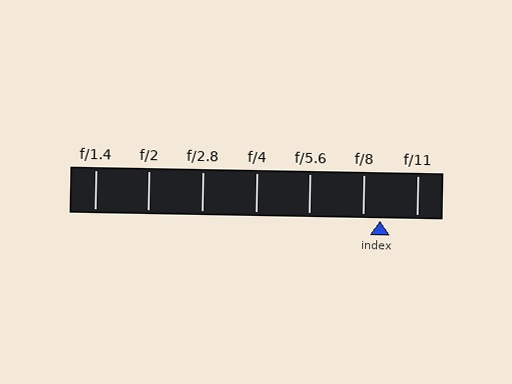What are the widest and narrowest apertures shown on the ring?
The widest aperture shown is f/1.4 and the narrowest is f/11.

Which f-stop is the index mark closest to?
The index mark is closest to f/8.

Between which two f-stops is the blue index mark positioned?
The index mark is between f/8 and f/11.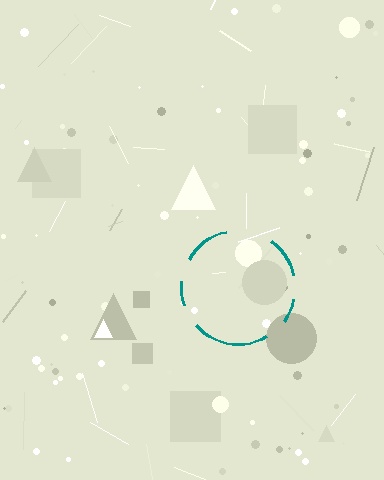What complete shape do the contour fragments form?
The contour fragments form a circle.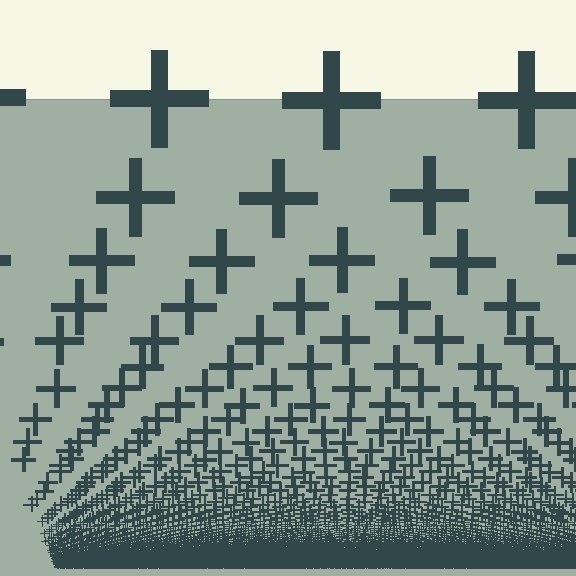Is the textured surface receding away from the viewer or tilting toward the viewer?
The surface appears to tilt toward the viewer. Texture elements get larger and sparser toward the top.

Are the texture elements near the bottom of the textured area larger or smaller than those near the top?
Smaller. The gradient is inverted — elements near the bottom are smaller and denser.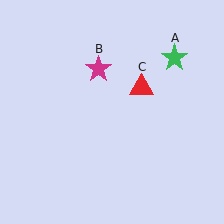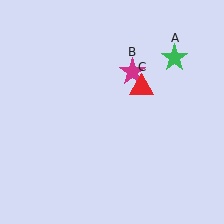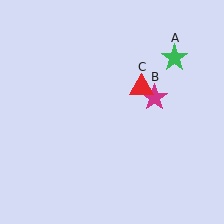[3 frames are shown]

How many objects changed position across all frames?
1 object changed position: magenta star (object B).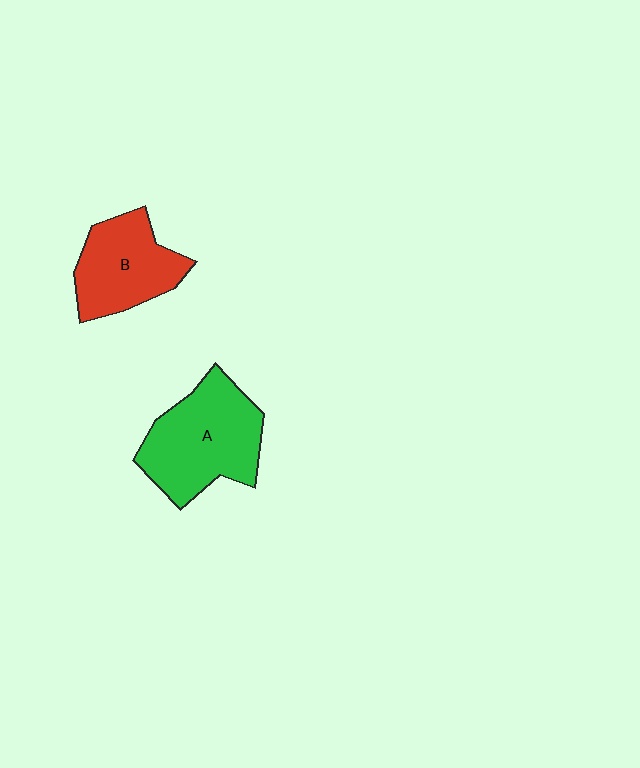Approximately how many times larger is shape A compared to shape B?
Approximately 1.3 times.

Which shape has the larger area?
Shape A (green).